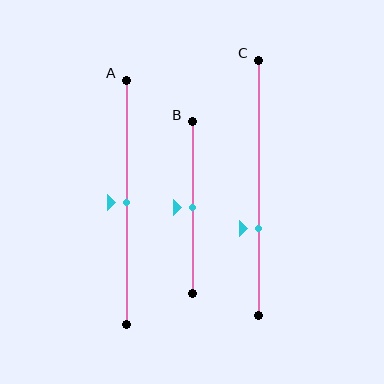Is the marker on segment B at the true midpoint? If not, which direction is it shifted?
Yes, the marker on segment B is at the true midpoint.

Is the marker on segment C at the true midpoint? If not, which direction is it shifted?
No, the marker on segment C is shifted downward by about 16% of the segment length.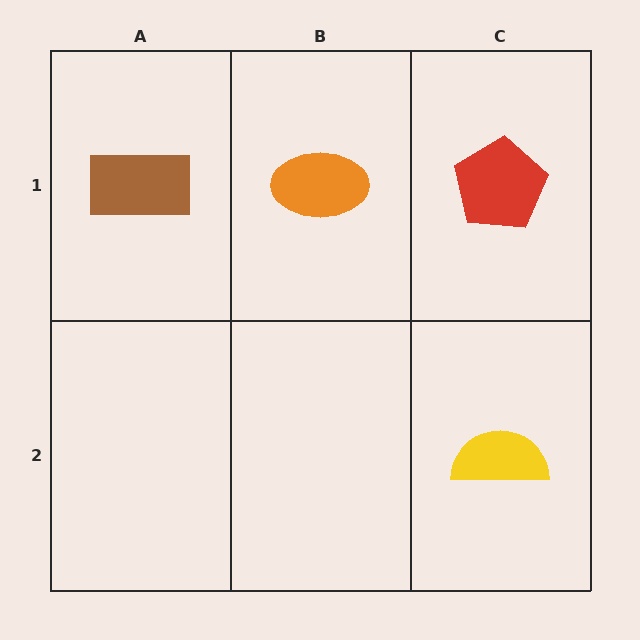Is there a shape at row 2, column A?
No, that cell is empty.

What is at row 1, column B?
An orange ellipse.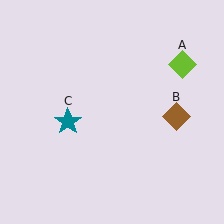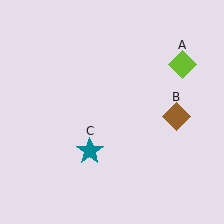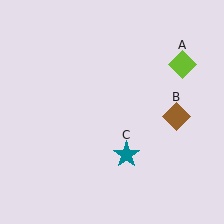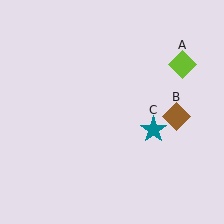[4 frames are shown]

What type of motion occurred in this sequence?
The teal star (object C) rotated counterclockwise around the center of the scene.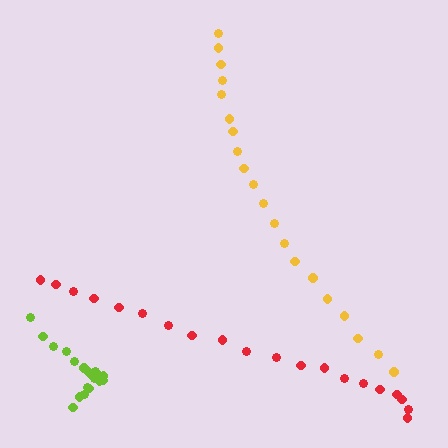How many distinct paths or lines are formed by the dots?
There are 3 distinct paths.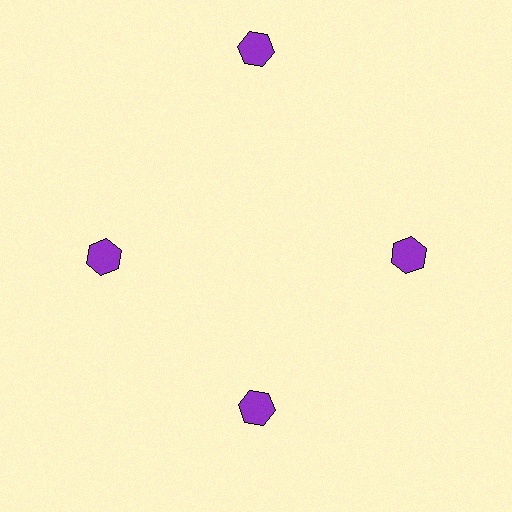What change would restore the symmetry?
The symmetry would be restored by moving it inward, back onto the ring so that all 4 hexagons sit at equal angles and equal distance from the center.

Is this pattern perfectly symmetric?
No. The 4 purple hexagons are arranged in a ring, but one element near the 12 o'clock position is pushed outward from the center, breaking the 4-fold rotational symmetry.